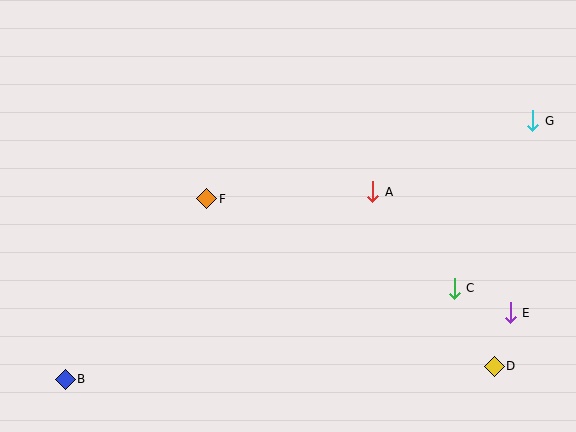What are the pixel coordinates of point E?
Point E is at (510, 313).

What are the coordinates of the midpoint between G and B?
The midpoint between G and B is at (299, 250).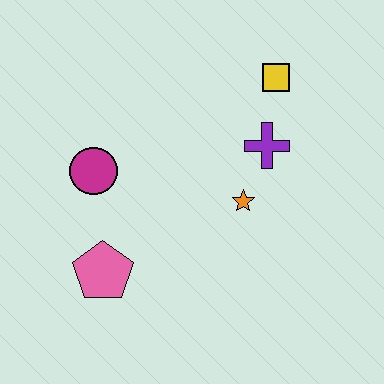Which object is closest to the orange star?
The purple cross is closest to the orange star.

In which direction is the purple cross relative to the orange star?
The purple cross is above the orange star.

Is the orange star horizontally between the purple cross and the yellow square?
No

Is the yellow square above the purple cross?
Yes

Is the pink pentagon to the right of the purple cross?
No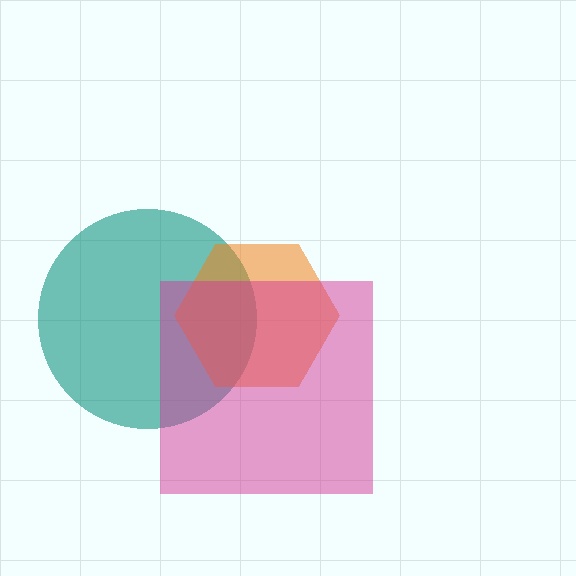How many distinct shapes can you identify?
There are 3 distinct shapes: a teal circle, an orange hexagon, a magenta square.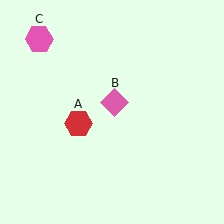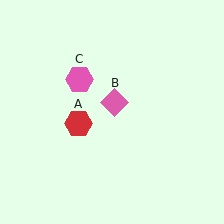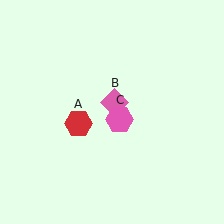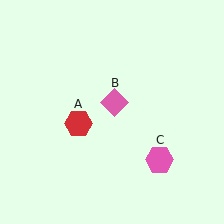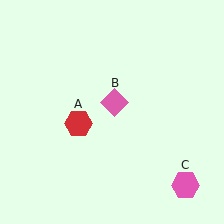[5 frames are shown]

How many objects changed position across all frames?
1 object changed position: pink hexagon (object C).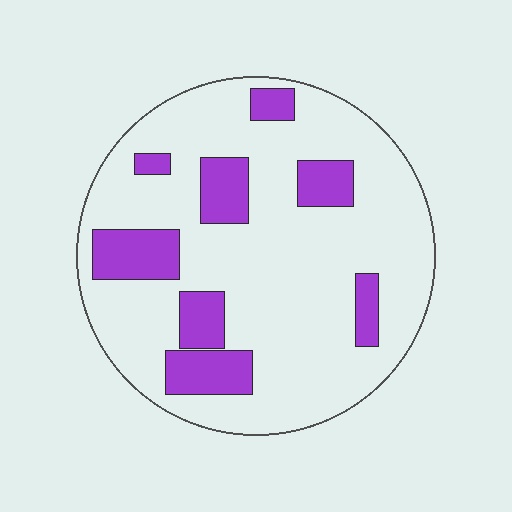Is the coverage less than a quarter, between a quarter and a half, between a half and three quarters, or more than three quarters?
Less than a quarter.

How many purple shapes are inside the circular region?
8.